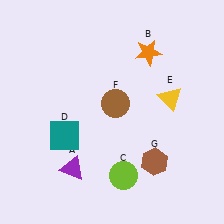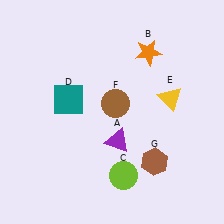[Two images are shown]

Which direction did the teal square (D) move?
The teal square (D) moved up.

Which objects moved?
The objects that moved are: the purple triangle (A), the teal square (D).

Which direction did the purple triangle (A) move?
The purple triangle (A) moved right.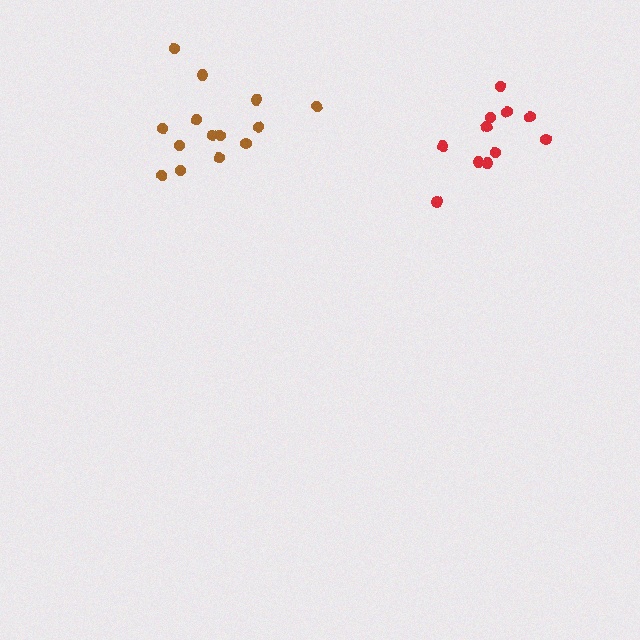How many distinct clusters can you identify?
There are 2 distinct clusters.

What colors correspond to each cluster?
The clusters are colored: red, brown.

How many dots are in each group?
Group 1: 11 dots, Group 2: 14 dots (25 total).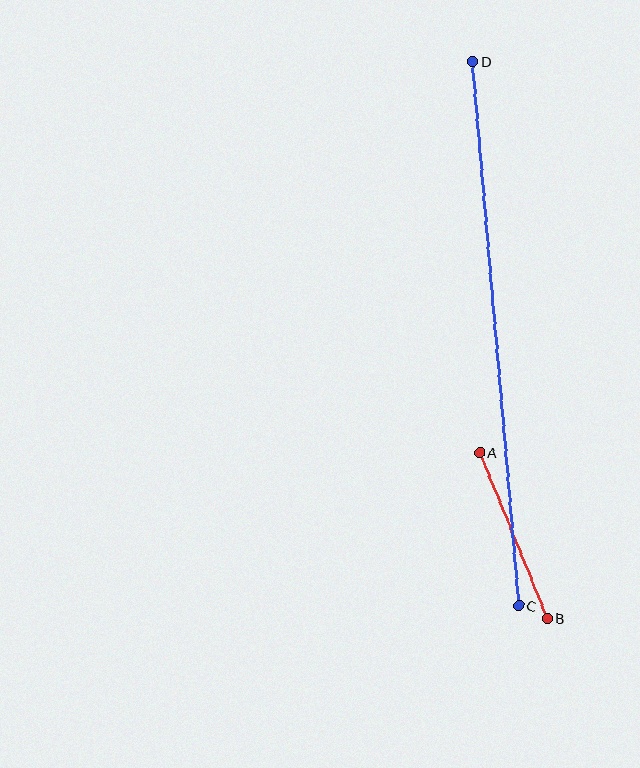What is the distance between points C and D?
The distance is approximately 546 pixels.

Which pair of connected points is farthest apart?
Points C and D are farthest apart.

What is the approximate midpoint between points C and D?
The midpoint is at approximately (496, 334) pixels.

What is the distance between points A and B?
The distance is approximately 180 pixels.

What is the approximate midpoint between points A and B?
The midpoint is at approximately (514, 535) pixels.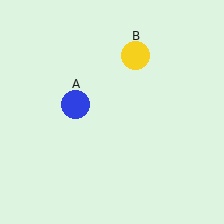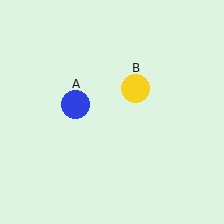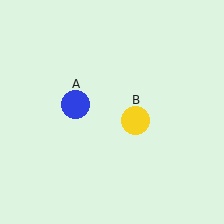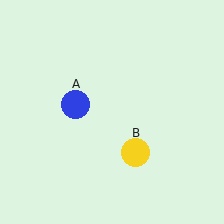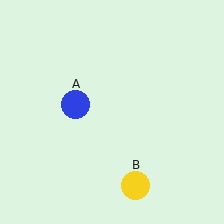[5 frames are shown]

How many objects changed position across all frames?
1 object changed position: yellow circle (object B).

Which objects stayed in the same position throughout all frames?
Blue circle (object A) remained stationary.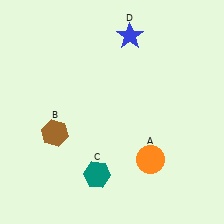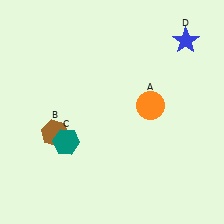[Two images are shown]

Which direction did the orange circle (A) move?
The orange circle (A) moved up.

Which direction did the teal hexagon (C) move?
The teal hexagon (C) moved up.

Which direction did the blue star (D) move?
The blue star (D) moved right.